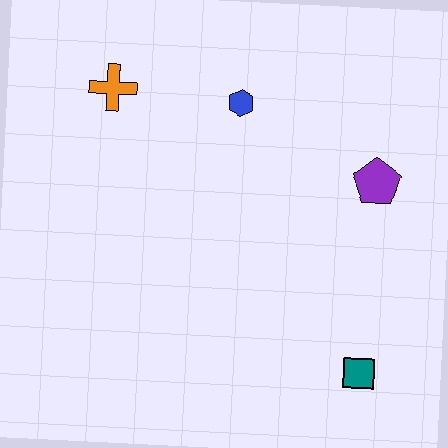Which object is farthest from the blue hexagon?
The teal square is farthest from the blue hexagon.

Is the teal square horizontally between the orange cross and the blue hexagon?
No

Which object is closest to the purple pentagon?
The blue hexagon is closest to the purple pentagon.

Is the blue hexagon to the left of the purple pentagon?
Yes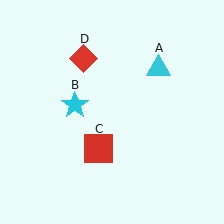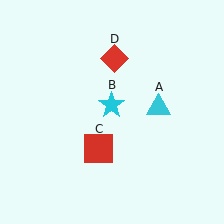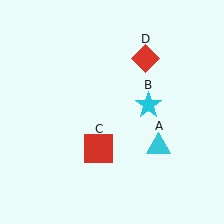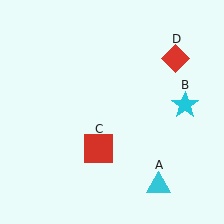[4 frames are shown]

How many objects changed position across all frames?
3 objects changed position: cyan triangle (object A), cyan star (object B), red diamond (object D).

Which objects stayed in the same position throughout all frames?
Red square (object C) remained stationary.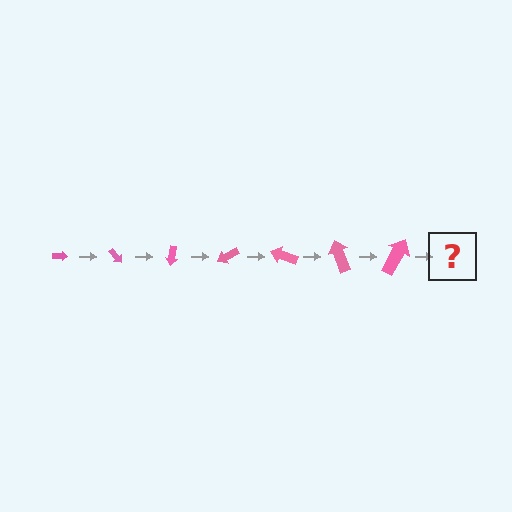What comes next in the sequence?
The next element should be an arrow, larger than the previous one and rotated 350 degrees from the start.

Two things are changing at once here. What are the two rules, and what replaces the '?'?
The two rules are that the arrow grows larger each step and it rotates 50 degrees each step. The '?' should be an arrow, larger than the previous one and rotated 350 degrees from the start.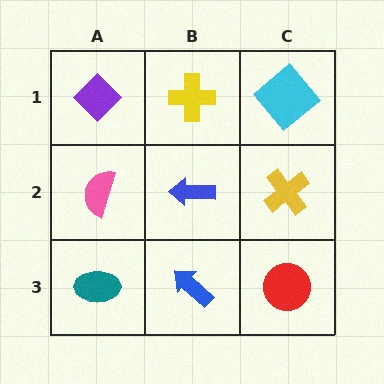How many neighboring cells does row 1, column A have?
2.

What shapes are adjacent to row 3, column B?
A blue arrow (row 2, column B), a teal ellipse (row 3, column A), a red circle (row 3, column C).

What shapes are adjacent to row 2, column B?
A yellow cross (row 1, column B), a blue arrow (row 3, column B), a pink semicircle (row 2, column A), a yellow cross (row 2, column C).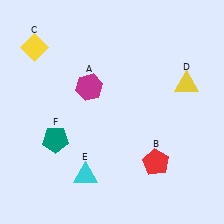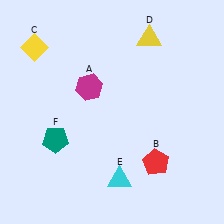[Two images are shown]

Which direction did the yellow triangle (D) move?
The yellow triangle (D) moved up.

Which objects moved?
The objects that moved are: the yellow triangle (D), the cyan triangle (E).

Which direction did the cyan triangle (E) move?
The cyan triangle (E) moved right.